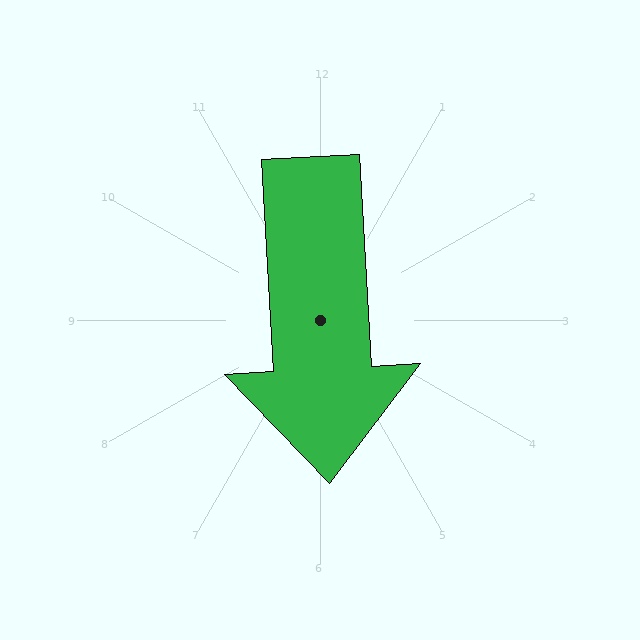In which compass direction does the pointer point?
South.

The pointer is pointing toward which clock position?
Roughly 6 o'clock.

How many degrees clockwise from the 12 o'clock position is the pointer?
Approximately 177 degrees.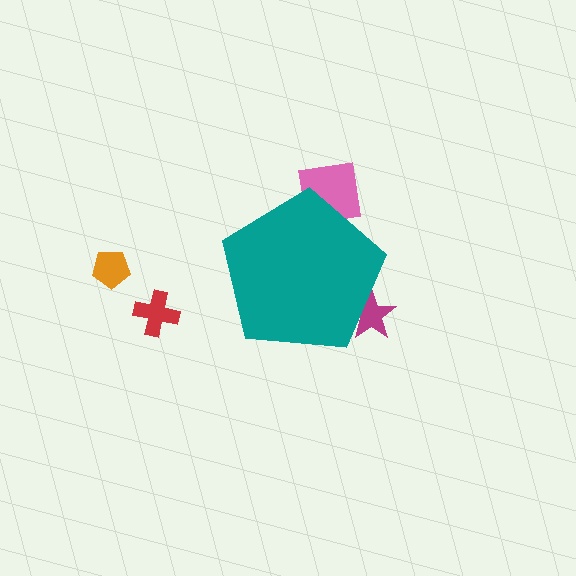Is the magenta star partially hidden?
Yes, the magenta star is partially hidden behind the teal pentagon.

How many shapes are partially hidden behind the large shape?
2 shapes are partially hidden.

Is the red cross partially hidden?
No, the red cross is fully visible.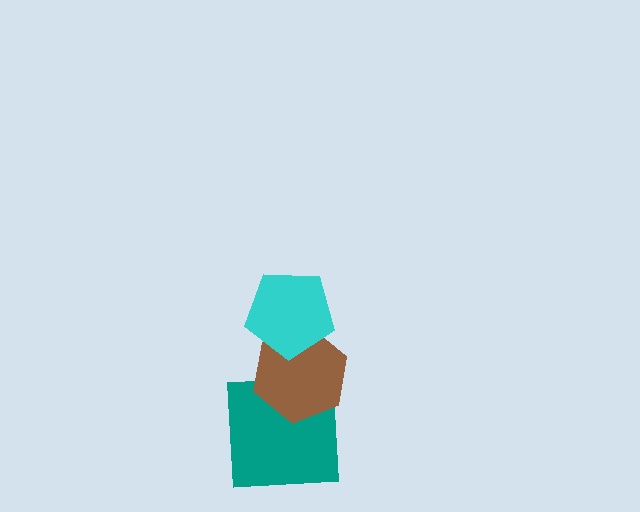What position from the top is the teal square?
The teal square is 3rd from the top.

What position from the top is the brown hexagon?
The brown hexagon is 2nd from the top.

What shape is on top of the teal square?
The brown hexagon is on top of the teal square.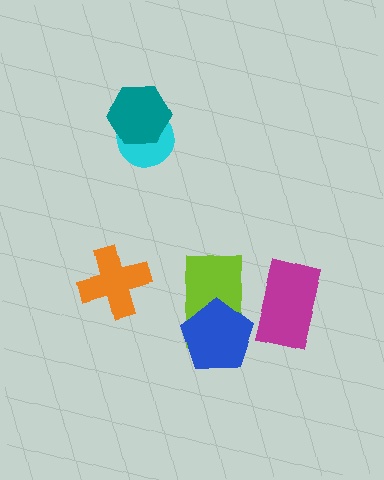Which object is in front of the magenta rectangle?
The lime rectangle is in front of the magenta rectangle.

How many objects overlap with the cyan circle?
1 object overlaps with the cyan circle.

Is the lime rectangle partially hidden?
Yes, it is partially covered by another shape.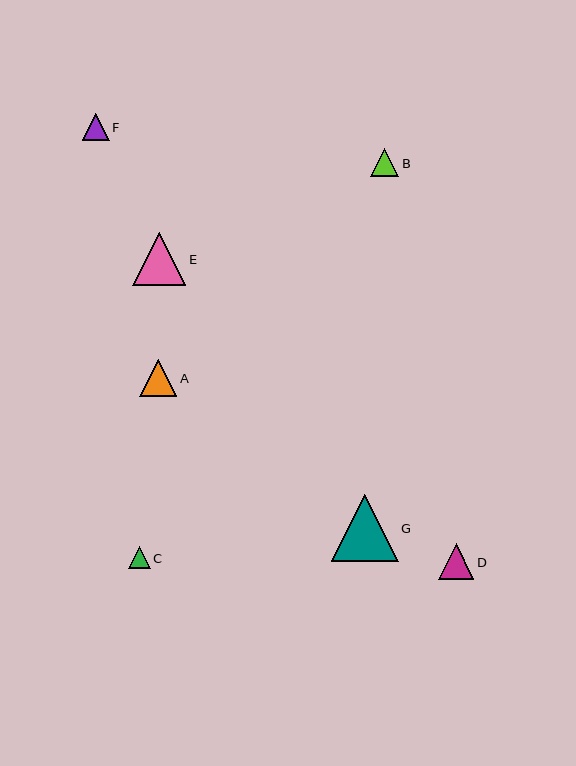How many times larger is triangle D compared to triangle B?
Triangle D is approximately 1.3 times the size of triangle B.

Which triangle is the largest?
Triangle G is the largest with a size of approximately 67 pixels.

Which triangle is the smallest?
Triangle C is the smallest with a size of approximately 22 pixels.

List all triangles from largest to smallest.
From largest to smallest: G, E, A, D, B, F, C.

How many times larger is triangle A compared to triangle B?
Triangle A is approximately 1.3 times the size of triangle B.